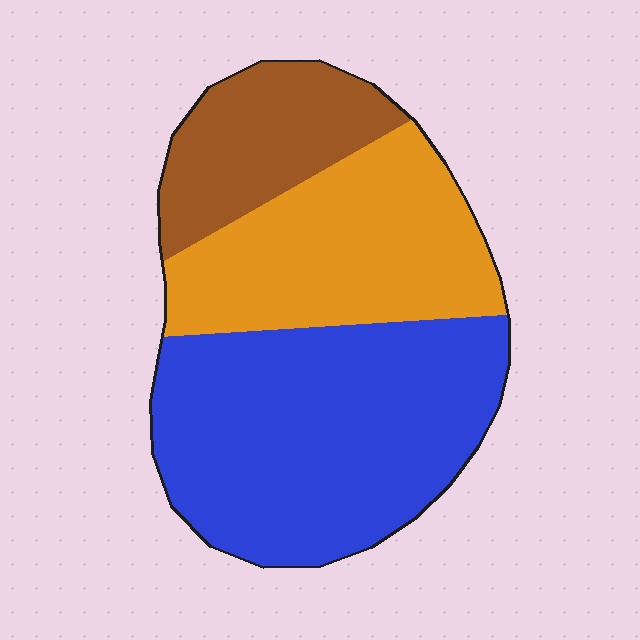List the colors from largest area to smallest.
From largest to smallest: blue, orange, brown.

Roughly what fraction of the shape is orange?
Orange takes up about one third (1/3) of the shape.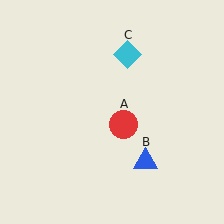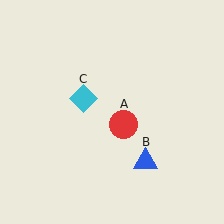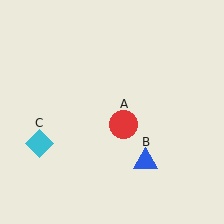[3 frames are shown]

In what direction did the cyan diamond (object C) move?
The cyan diamond (object C) moved down and to the left.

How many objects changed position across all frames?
1 object changed position: cyan diamond (object C).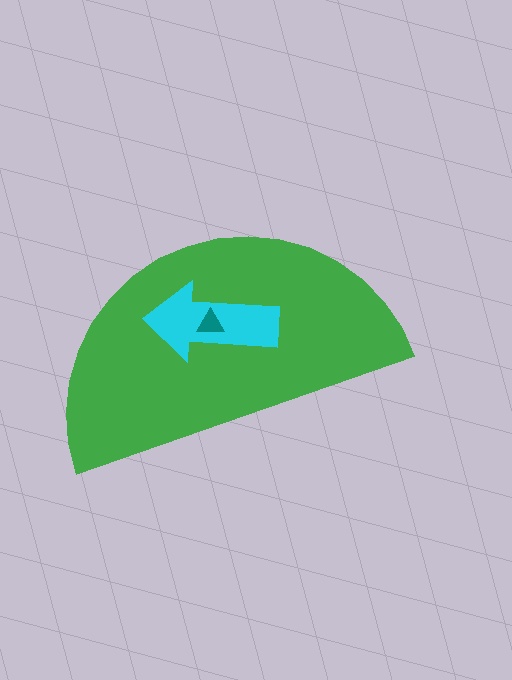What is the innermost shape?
The teal triangle.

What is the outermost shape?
The green semicircle.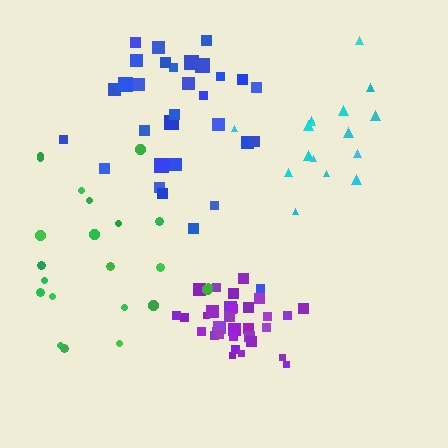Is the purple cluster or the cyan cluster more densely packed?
Purple.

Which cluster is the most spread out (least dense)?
Green.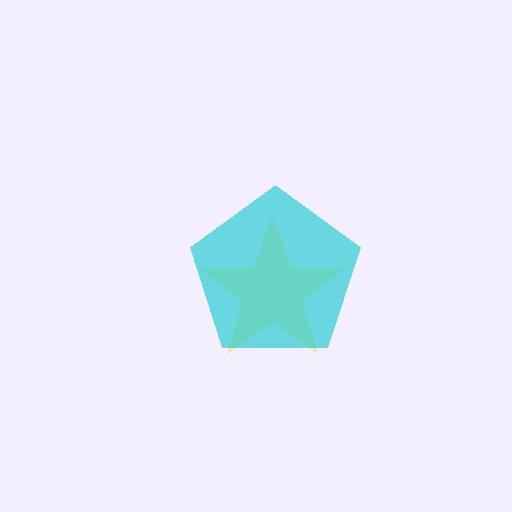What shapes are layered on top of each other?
The layered shapes are: a yellow star, a cyan pentagon.